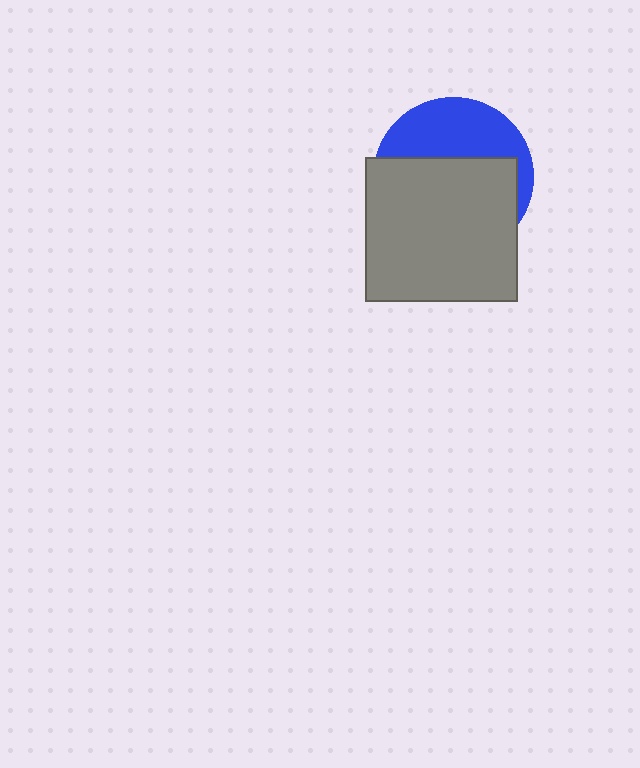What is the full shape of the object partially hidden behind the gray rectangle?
The partially hidden object is a blue circle.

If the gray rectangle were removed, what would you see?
You would see the complete blue circle.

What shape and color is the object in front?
The object in front is a gray rectangle.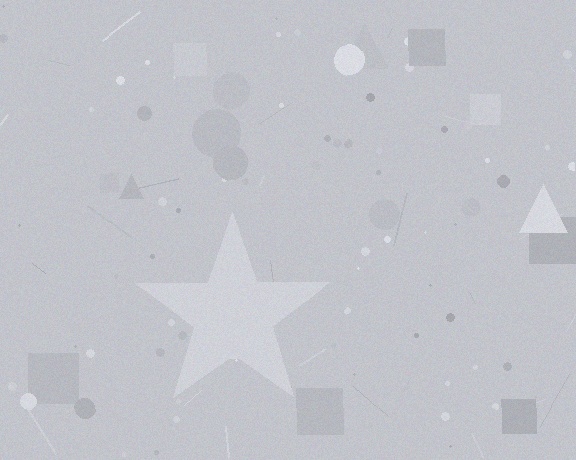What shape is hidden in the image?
A star is hidden in the image.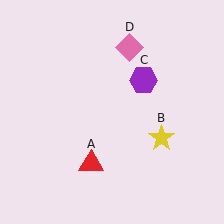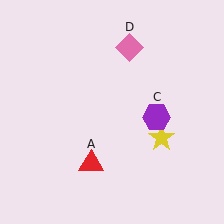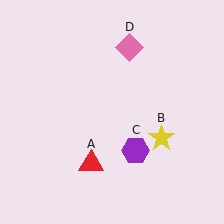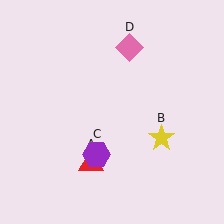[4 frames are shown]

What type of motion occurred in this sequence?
The purple hexagon (object C) rotated clockwise around the center of the scene.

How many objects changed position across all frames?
1 object changed position: purple hexagon (object C).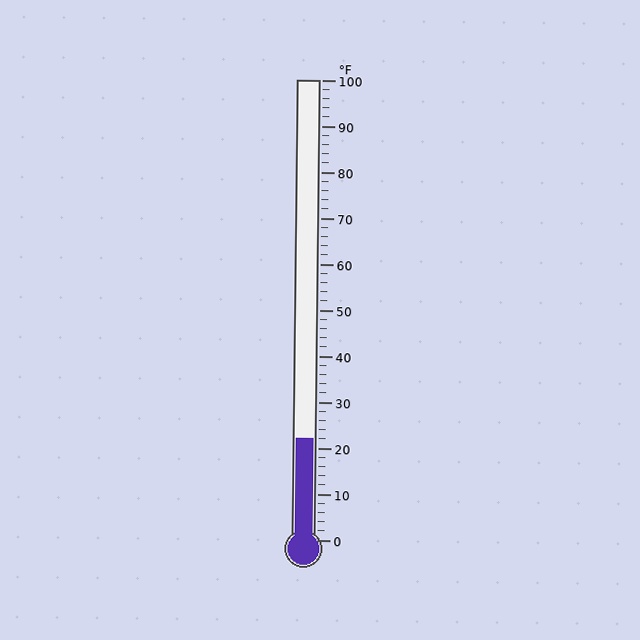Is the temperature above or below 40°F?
The temperature is below 40°F.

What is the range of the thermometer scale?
The thermometer scale ranges from 0°F to 100°F.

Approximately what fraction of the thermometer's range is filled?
The thermometer is filled to approximately 20% of its range.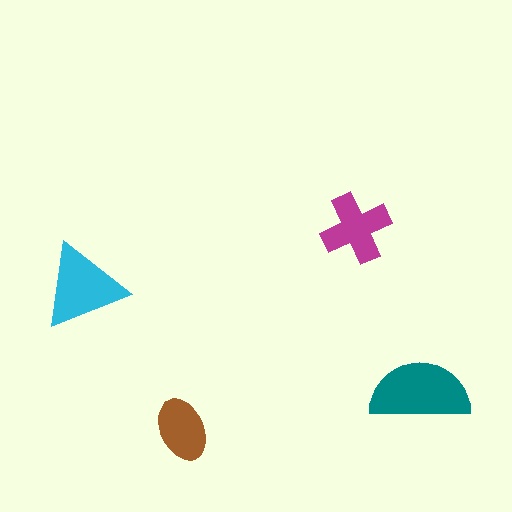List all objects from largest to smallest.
The teal semicircle, the cyan triangle, the magenta cross, the brown ellipse.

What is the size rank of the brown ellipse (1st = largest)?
4th.